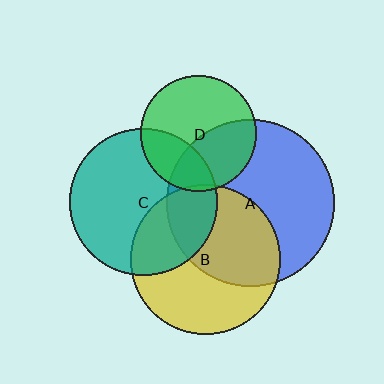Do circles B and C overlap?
Yes.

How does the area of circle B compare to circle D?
Approximately 1.7 times.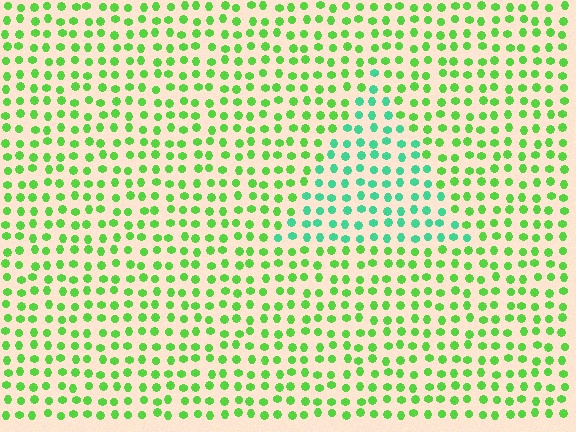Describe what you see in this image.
The image is filled with small lime elements in a uniform arrangement. A triangle-shaped region is visible where the elements are tinted to a slightly different hue, forming a subtle color boundary.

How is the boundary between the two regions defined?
The boundary is defined purely by a slight shift in hue (about 42 degrees). Spacing, size, and orientation are identical on both sides.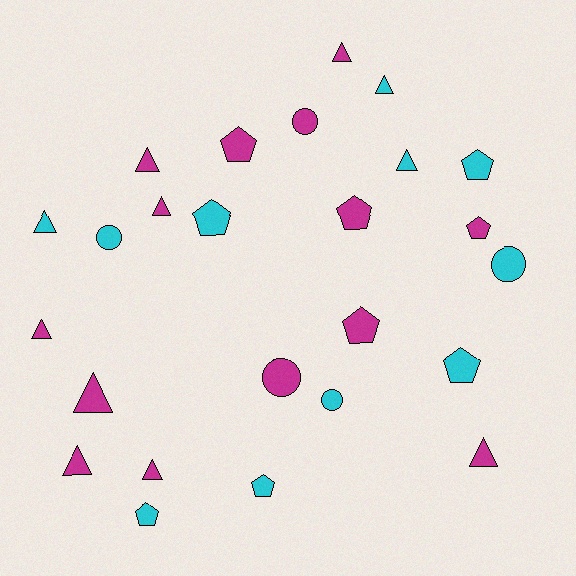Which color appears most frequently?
Magenta, with 14 objects.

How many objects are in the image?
There are 25 objects.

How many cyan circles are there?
There are 3 cyan circles.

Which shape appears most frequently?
Triangle, with 11 objects.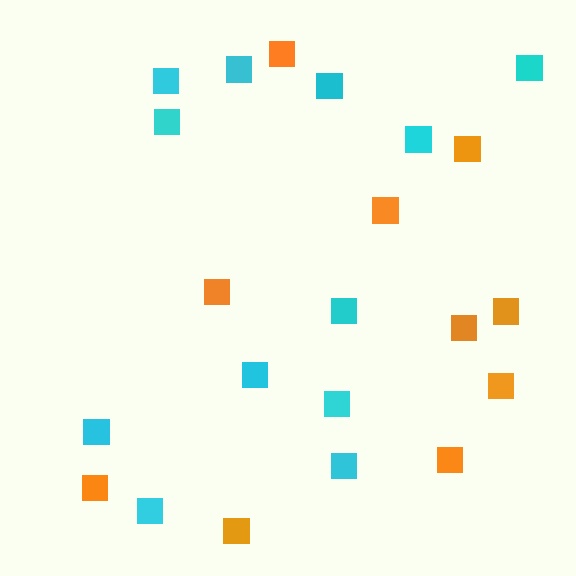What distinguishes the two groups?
There are 2 groups: one group of orange squares (10) and one group of cyan squares (12).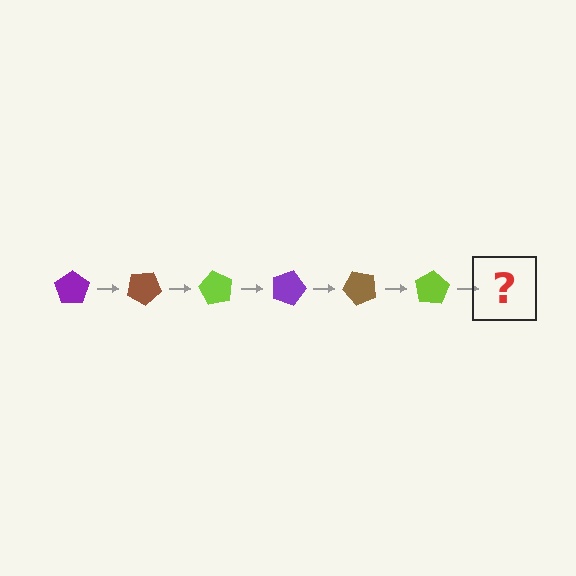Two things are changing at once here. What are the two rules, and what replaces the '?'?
The two rules are that it rotates 30 degrees each step and the color cycles through purple, brown, and lime. The '?' should be a purple pentagon, rotated 180 degrees from the start.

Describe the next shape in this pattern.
It should be a purple pentagon, rotated 180 degrees from the start.